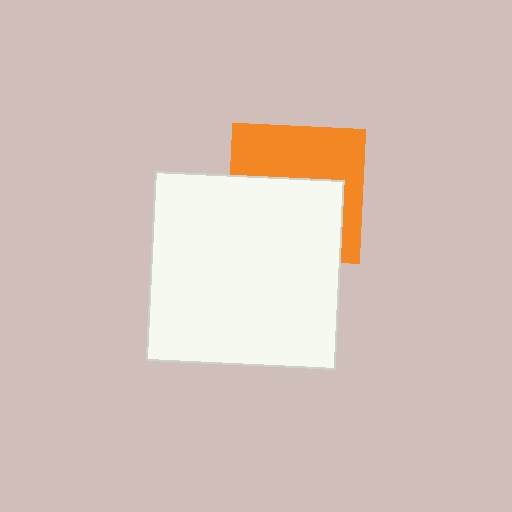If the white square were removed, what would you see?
You would see the complete orange square.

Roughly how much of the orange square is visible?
About half of it is visible (roughly 47%).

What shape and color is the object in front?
The object in front is a white square.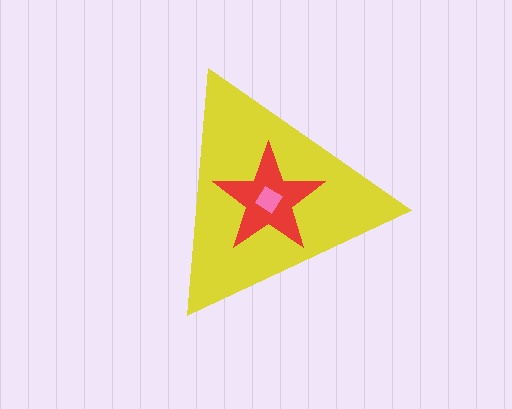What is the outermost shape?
The yellow triangle.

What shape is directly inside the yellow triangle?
The red star.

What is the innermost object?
The pink diamond.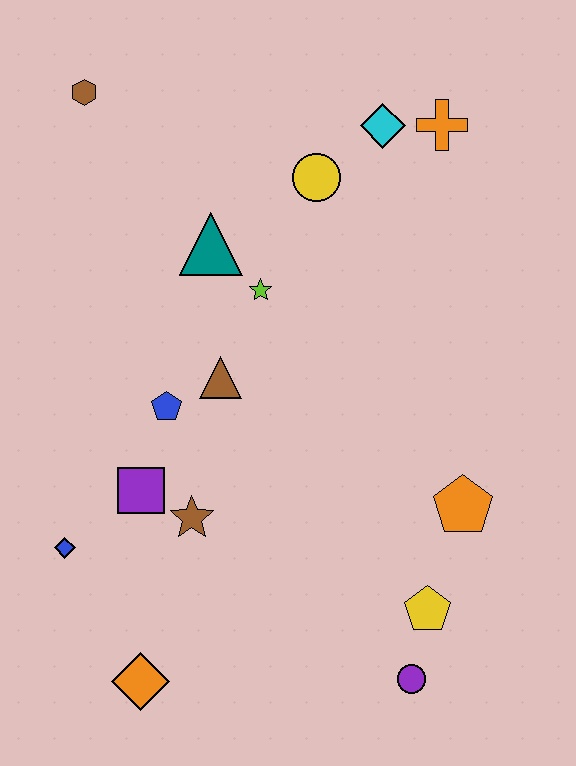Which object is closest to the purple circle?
The yellow pentagon is closest to the purple circle.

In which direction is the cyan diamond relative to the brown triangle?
The cyan diamond is above the brown triangle.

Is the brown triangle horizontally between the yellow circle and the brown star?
Yes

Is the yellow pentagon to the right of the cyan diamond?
Yes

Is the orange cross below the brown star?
No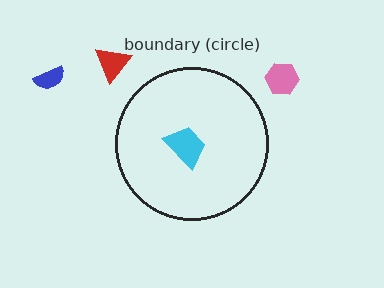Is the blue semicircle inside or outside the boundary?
Outside.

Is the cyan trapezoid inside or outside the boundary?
Inside.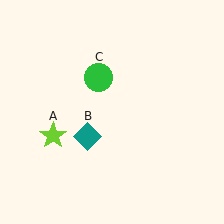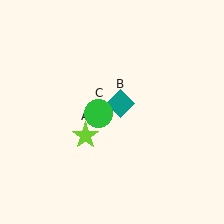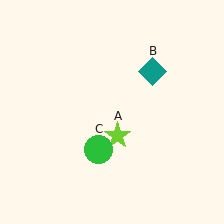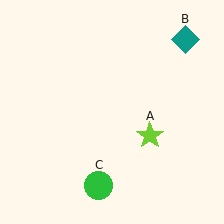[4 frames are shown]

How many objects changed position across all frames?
3 objects changed position: lime star (object A), teal diamond (object B), green circle (object C).